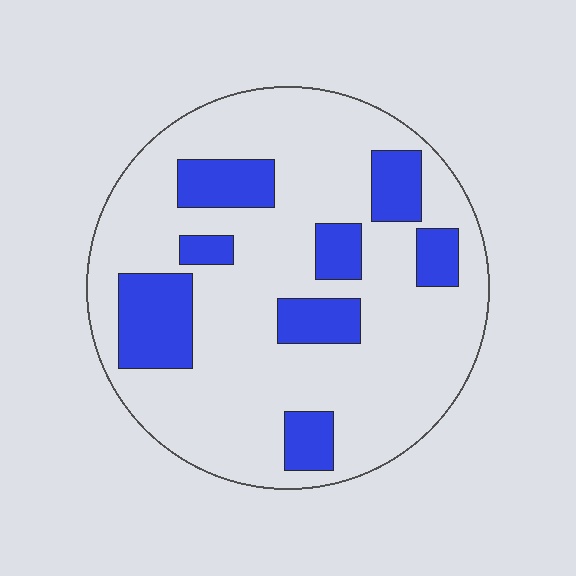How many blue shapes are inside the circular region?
8.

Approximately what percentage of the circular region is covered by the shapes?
Approximately 25%.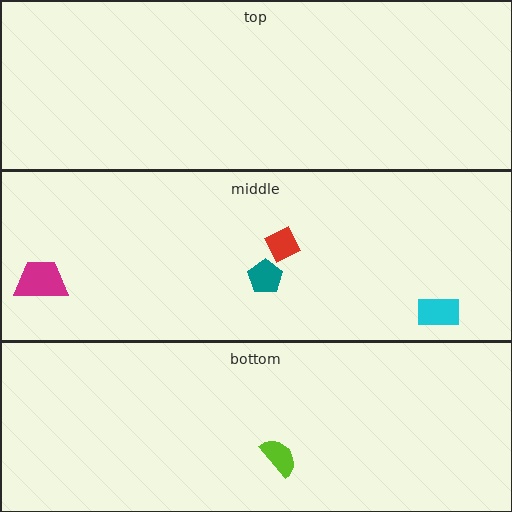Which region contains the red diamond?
The middle region.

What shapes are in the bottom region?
The lime semicircle.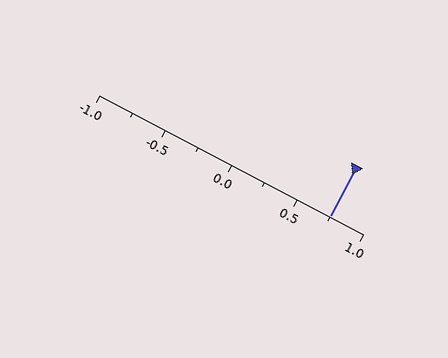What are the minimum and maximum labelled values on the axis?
The axis runs from -1.0 to 1.0.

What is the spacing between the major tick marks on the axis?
The major ticks are spaced 0.5 apart.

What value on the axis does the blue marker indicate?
The marker indicates approximately 0.75.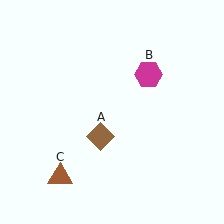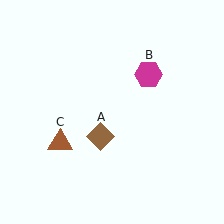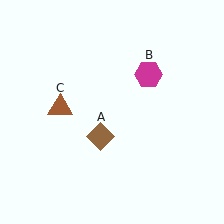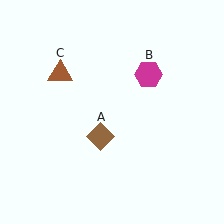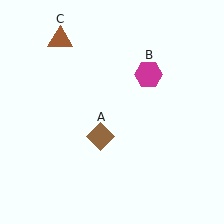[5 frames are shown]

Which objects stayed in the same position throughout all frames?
Brown diamond (object A) and magenta hexagon (object B) remained stationary.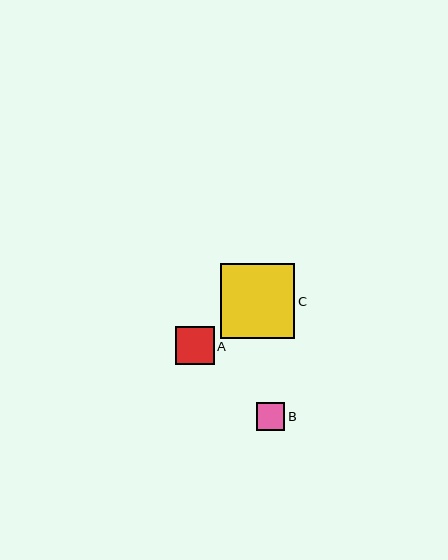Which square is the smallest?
Square B is the smallest with a size of approximately 28 pixels.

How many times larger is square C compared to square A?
Square C is approximately 1.9 times the size of square A.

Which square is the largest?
Square C is the largest with a size of approximately 75 pixels.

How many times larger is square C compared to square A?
Square C is approximately 1.9 times the size of square A.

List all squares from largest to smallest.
From largest to smallest: C, A, B.